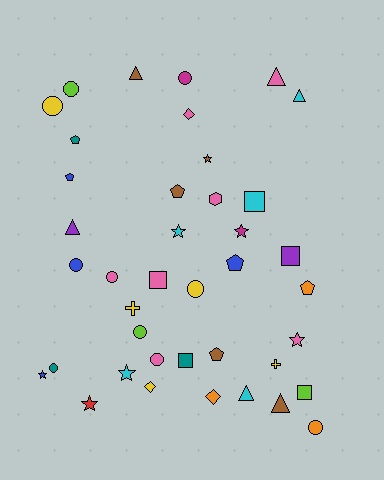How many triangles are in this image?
There are 6 triangles.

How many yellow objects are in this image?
There are 5 yellow objects.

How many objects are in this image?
There are 40 objects.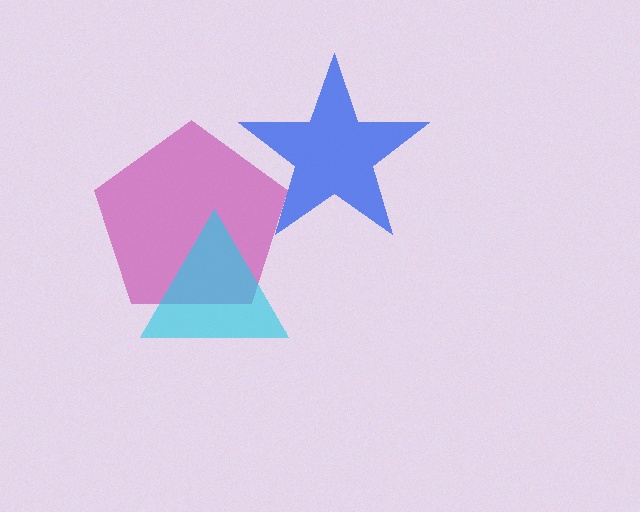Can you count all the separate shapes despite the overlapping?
Yes, there are 3 separate shapes.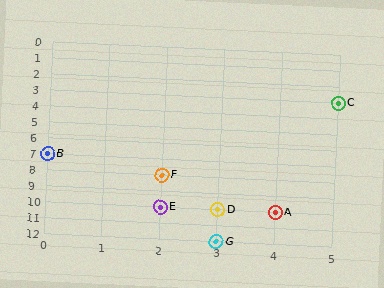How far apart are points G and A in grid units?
Points G and A are 1 column and 2 rows apart (about 2.2 grid units diagonally).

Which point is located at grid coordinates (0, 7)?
Point B is at (0, 7).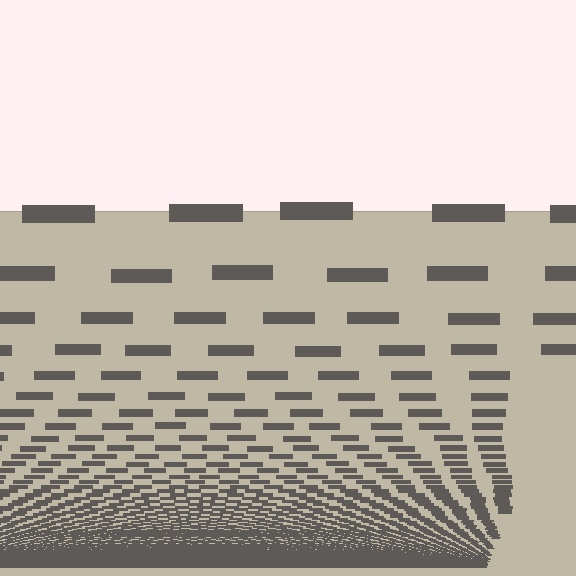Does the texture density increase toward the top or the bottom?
Density increases toward the bottom.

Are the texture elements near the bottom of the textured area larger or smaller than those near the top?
Smaller. The gradient is inverted — elements near the bottom are smaller and denser.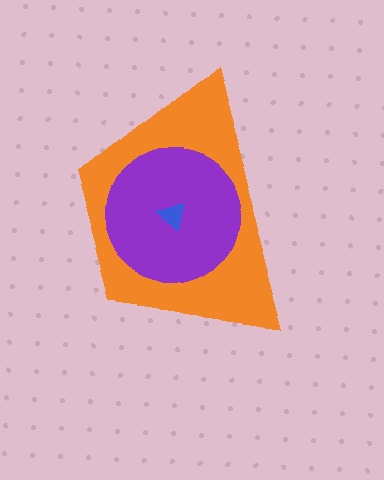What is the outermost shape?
The orange trapezoid.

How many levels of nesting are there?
3.